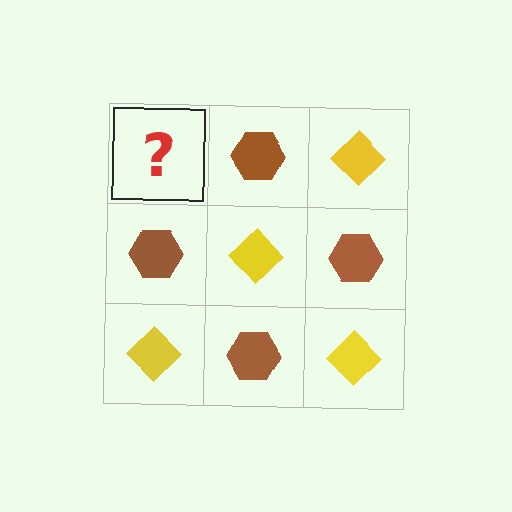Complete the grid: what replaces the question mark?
The question mark should be replaced with a yellow diamond.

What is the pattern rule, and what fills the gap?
The rule is that it alternates yellow diamond and brown hexagon in a checkerboard pattern. The gap should be filled with a yellow diamond.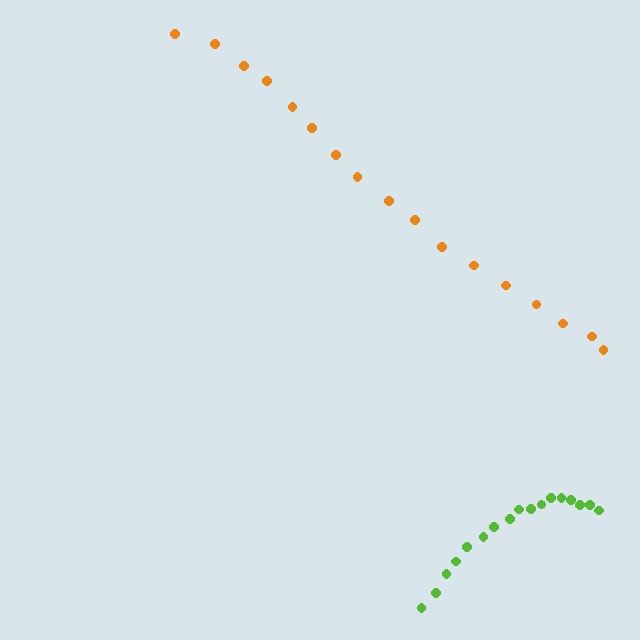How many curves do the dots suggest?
There are 2 distinct paths.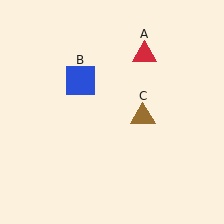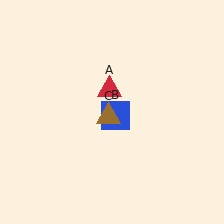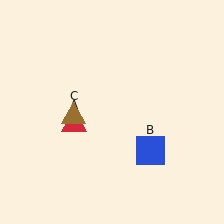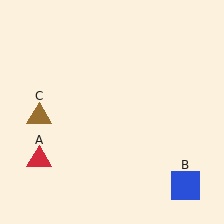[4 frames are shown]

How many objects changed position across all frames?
3 objects changed position: red triangle (object A), blue square (object B), brown triangle (object C).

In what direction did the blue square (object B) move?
The blue square (object B) moved down and to the right.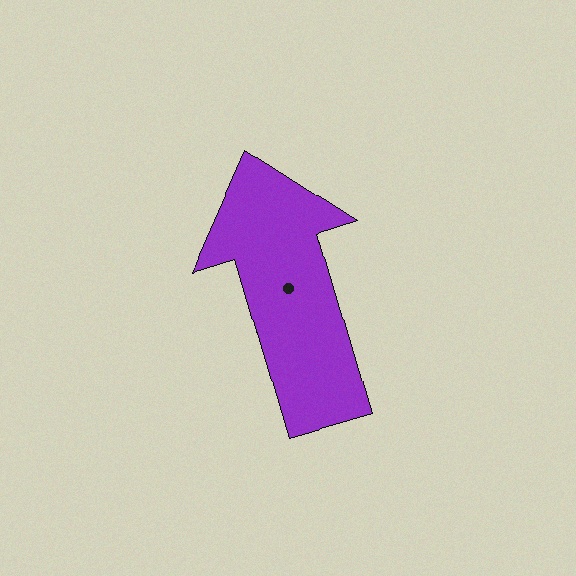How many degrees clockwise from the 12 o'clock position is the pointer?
Approximately 343 degrees.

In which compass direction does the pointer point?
North.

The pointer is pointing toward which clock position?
Roughly 11 o'clock.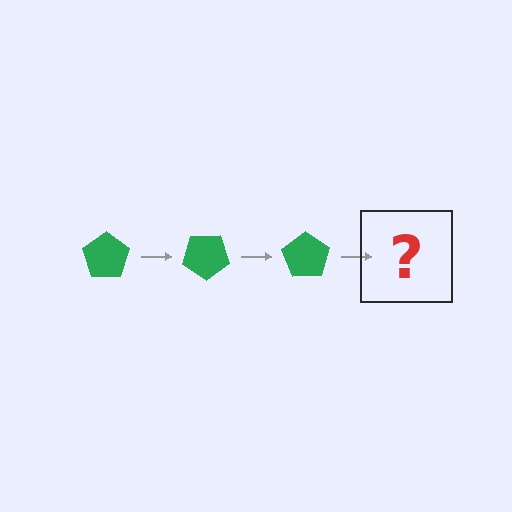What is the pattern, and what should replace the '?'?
The pattern is that the pentagon rotates 35 degrees each step. The '?' should be a green pentagon rotated 105 degrees.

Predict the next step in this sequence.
The next step is a green pentagon rotated 105 degrees.